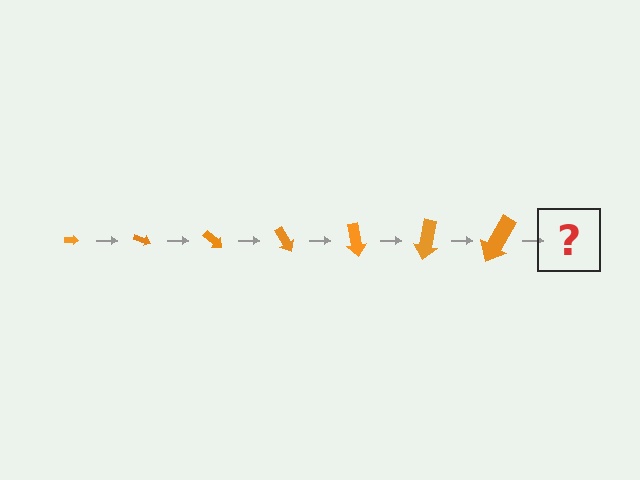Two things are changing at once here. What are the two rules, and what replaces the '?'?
The two rules are that the arrow grows larger each step and it rotates 20 degrees each step. The '?' should be an arrow, larger than the previous one and rotated 140 degrees from the start.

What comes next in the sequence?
The next element should be an arrow, larger than the previous one and rotated 140 degrees from the start.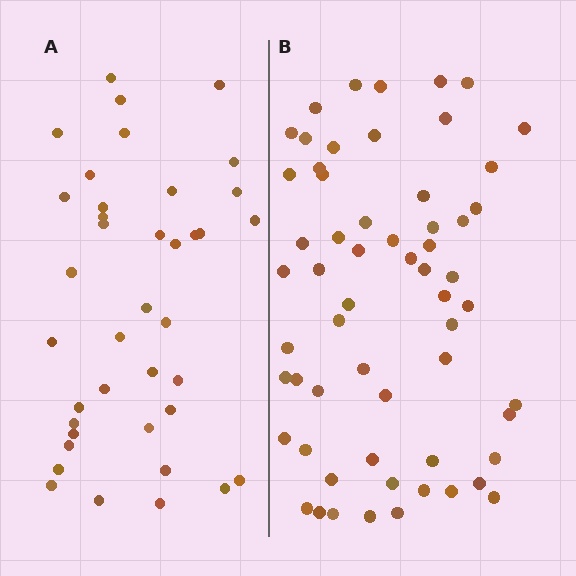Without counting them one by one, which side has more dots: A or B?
Region B (the right region) has more dots.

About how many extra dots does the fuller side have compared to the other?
Region B has approximately 20 more dots than region A.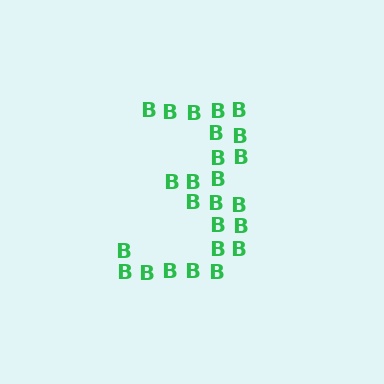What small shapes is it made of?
It is made of small letter B's.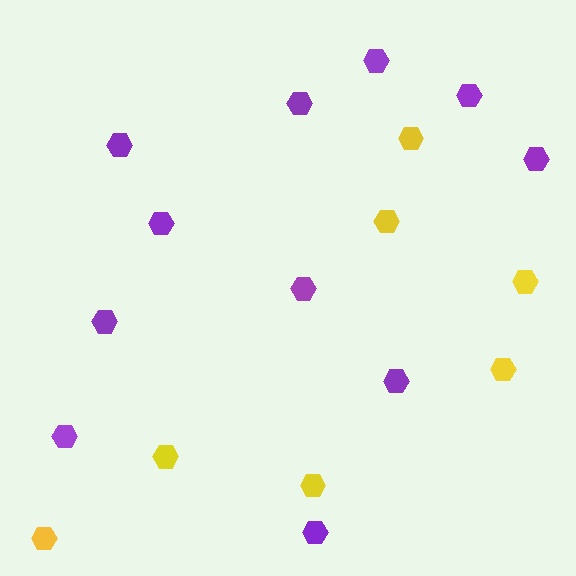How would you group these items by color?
There are 2 groups: one group of yellow hexagons (7) and one group of purple hexagons (11).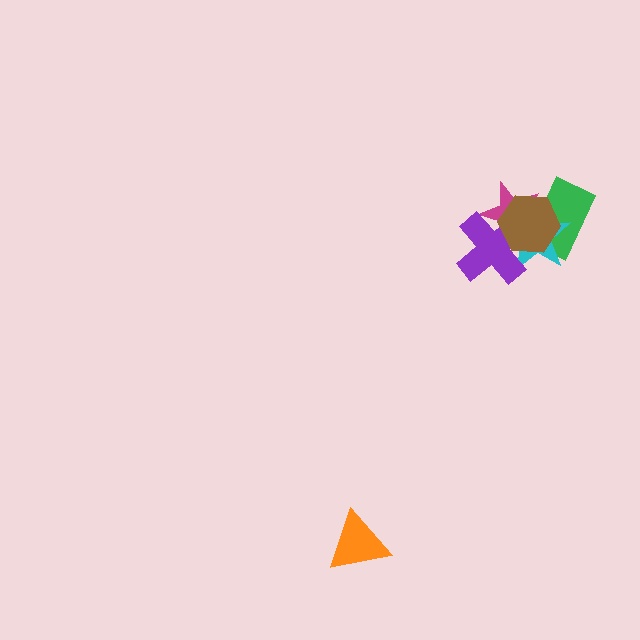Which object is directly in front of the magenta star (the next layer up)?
The purple cross is directly in front of the magenta star.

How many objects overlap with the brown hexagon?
4 objects overlap with the brown hexagon.